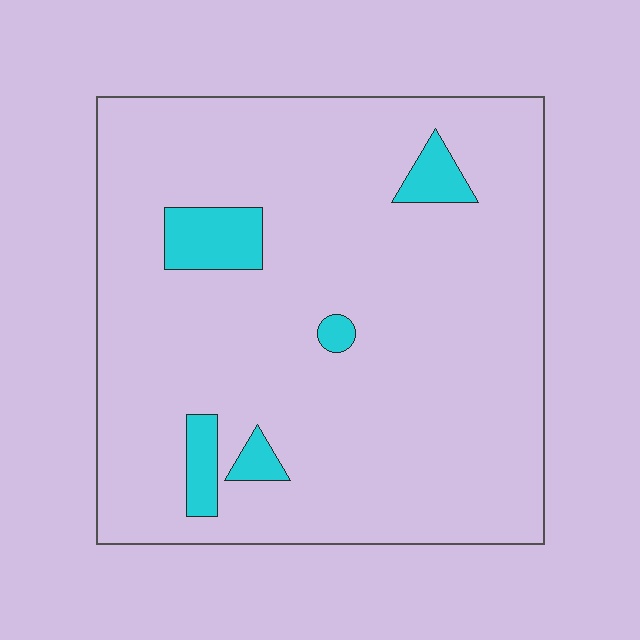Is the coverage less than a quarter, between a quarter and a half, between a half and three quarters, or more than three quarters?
Less than a quarter.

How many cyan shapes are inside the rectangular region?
5.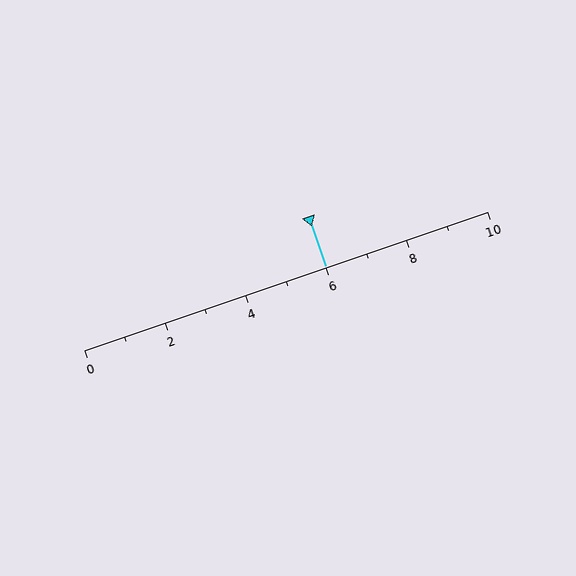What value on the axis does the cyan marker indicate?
The marker indicates approximately 6.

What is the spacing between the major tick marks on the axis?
The major ticks are spaced 2 apart.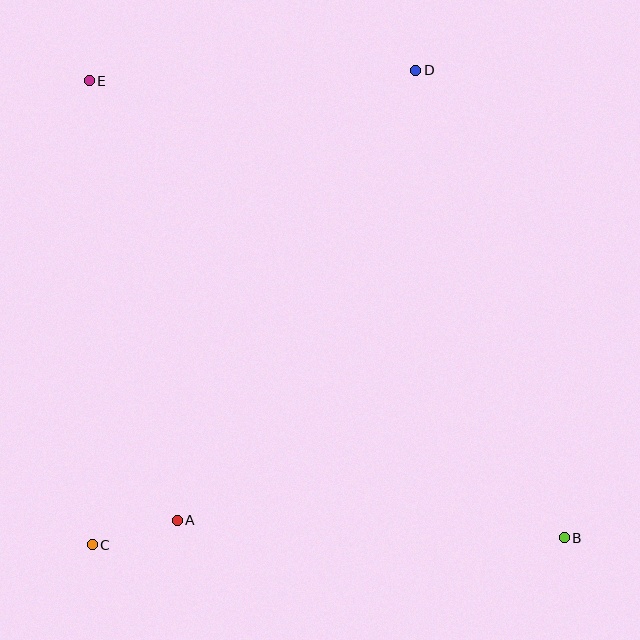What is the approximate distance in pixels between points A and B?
The distance between A and B is approximately 388 pixels.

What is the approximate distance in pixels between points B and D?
The distance between B and D is approximately 491 pixels.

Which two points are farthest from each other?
Points B and E are farthest from each other.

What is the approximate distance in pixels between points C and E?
The distance between C and E is approximately 464 pixels.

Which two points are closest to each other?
Points A and C are closest to each other.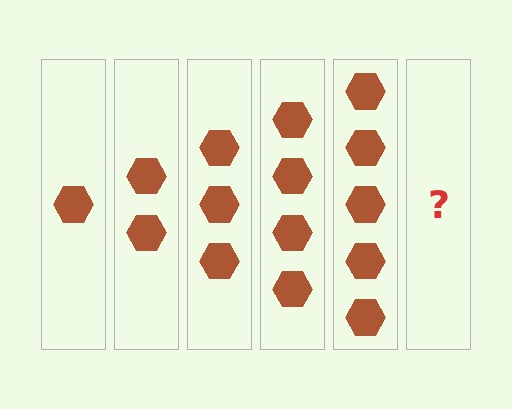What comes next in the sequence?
The next element should be 6 hexagons.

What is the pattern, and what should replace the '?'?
The pattern is that each step adds one more hexagon. The '?' should be 6 hexagons.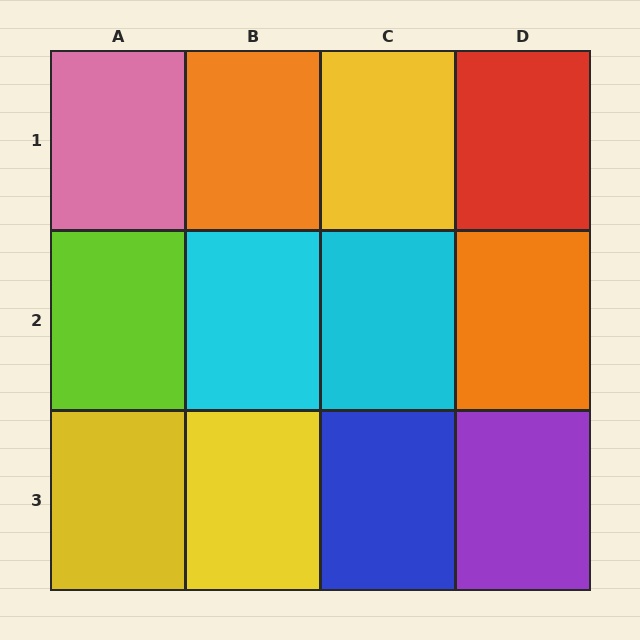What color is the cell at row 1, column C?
Yellow.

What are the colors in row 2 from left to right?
Lime, cyan, cyan, orange.